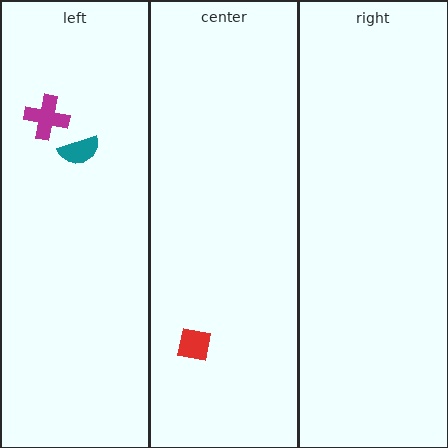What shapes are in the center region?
The red square.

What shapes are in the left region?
The teal semicircle, the magenta cross.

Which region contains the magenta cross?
The left region.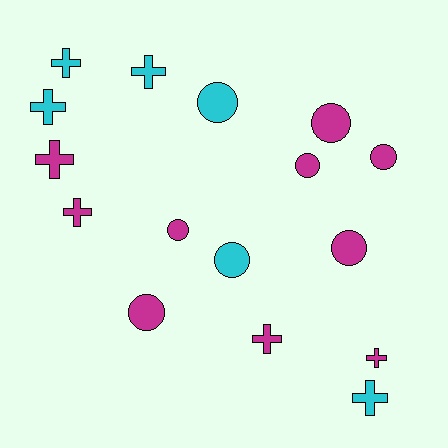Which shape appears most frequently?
Circle, with 8 objects.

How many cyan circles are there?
There are 2 cyan circles.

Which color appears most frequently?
Magenta, with 10 objects.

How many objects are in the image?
There are 16 objects.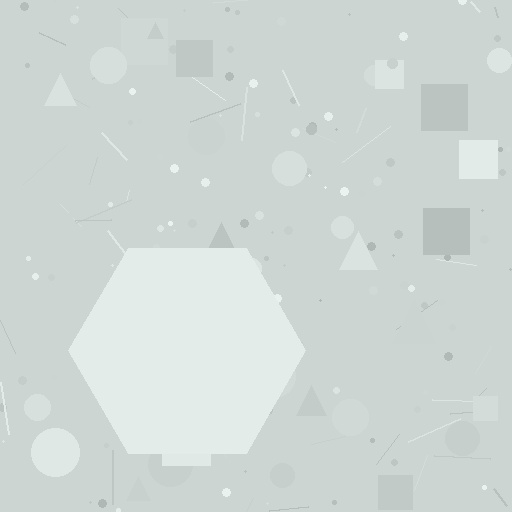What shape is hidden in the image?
A hexagon is hidden in the image.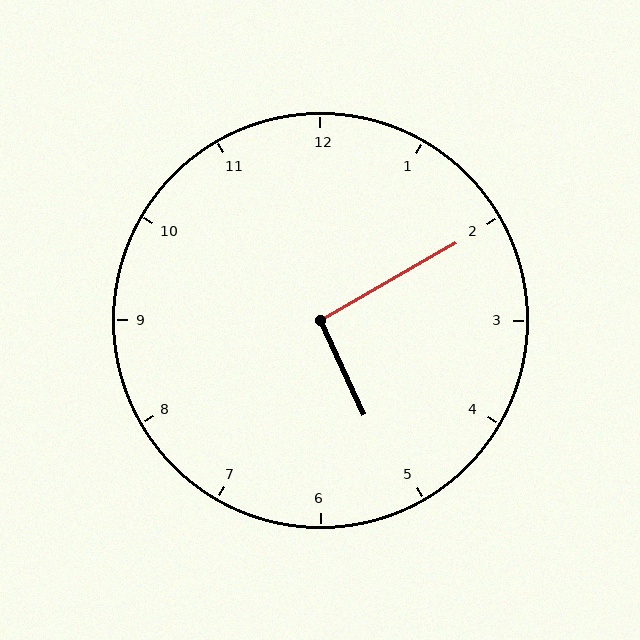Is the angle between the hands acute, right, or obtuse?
It is right.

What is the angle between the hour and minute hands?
Approximately 95 degrees.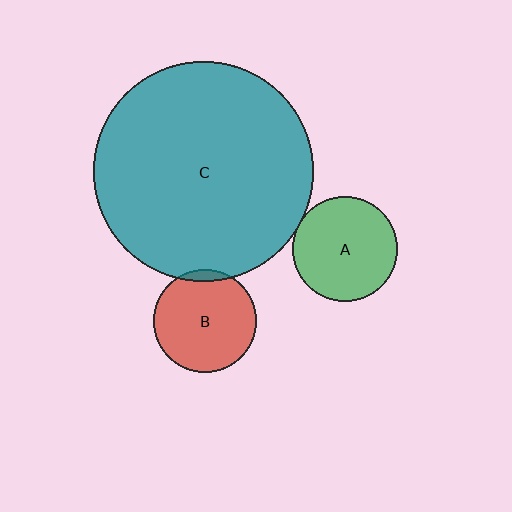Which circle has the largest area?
Circle C (teal).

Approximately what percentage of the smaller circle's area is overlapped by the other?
Approximately 5%.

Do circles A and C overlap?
Yes.